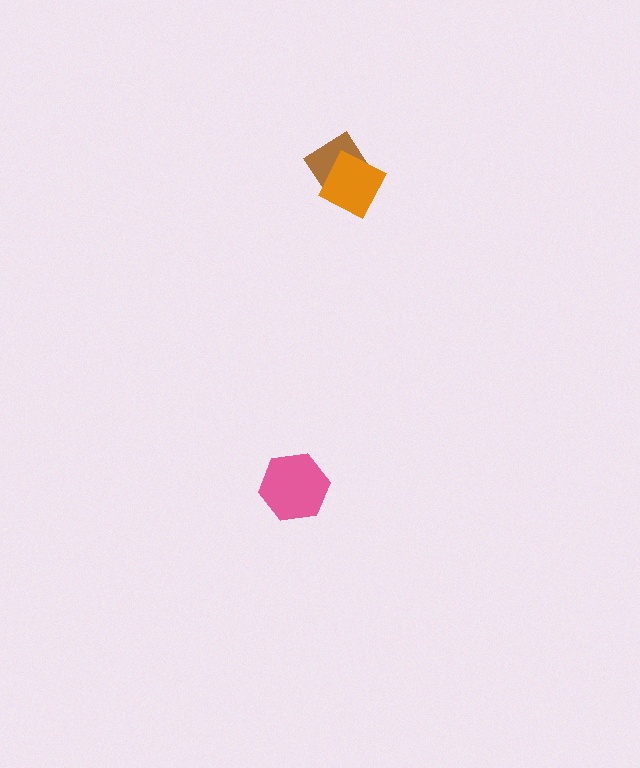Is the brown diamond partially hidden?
Yes, it is partially covered by another shape.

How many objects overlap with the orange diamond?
1 object overlaps with the orange diamond.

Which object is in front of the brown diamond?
The orange diamond is in front of the brown diamond.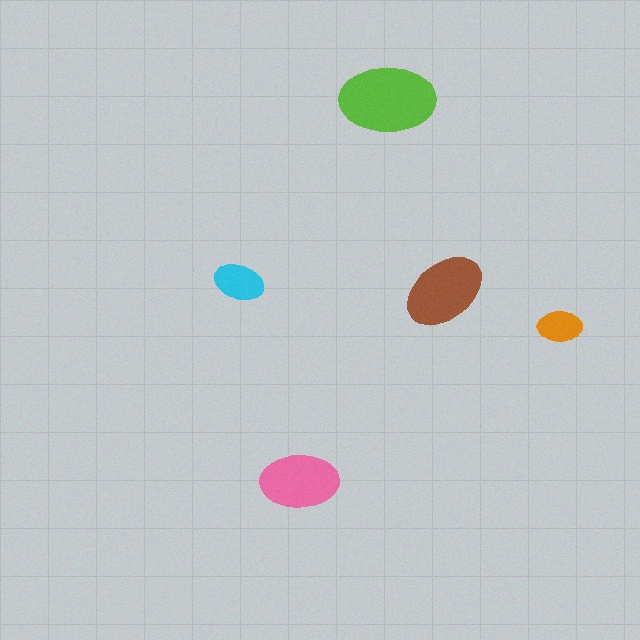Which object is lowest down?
The pink ellipse is bottommost.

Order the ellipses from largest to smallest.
the lime one, the brown one, the pink one, the cyan one, the orange one.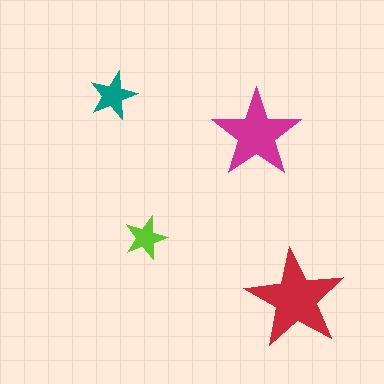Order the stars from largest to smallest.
the red one, the magenta one, the teal one, the lime one.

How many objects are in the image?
There are 4 objects in the image.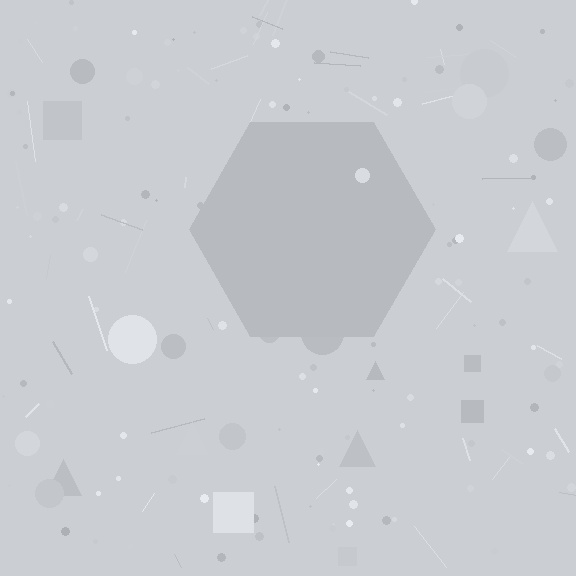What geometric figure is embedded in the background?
A hexagon is embedded in the background.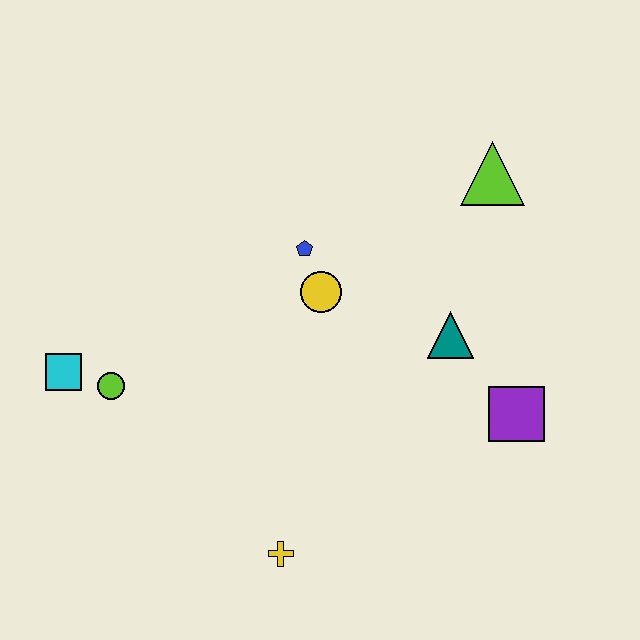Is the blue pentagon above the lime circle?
Yes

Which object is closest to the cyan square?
The lime circle is closest to the cyan square.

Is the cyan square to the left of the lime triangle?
Yes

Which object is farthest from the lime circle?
The lime triangle is farthest from the lime circle.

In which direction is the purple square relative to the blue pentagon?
The purple square is to the right of the blue pentagon.